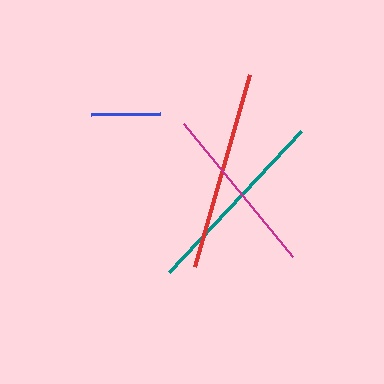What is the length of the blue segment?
The blue segment is approximately 68 pixels long.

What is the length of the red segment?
The red segment is approximately 199 pixels long.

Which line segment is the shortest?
The blue line is the shortest at approximately 68 pixels.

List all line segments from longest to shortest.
From longest to shortest: red, teal, magenta, blue.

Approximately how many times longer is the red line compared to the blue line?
The red line is approximately 2.9 times the length of the blue line.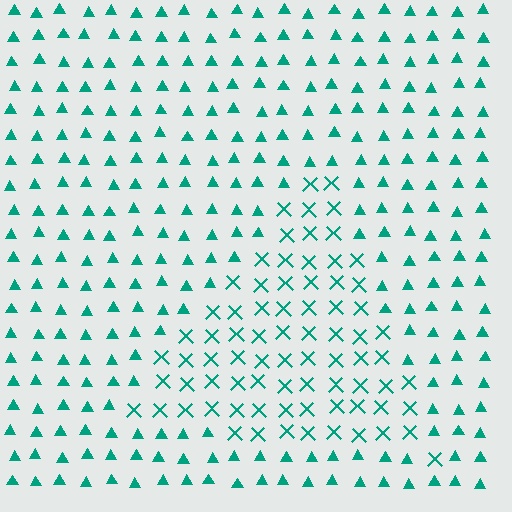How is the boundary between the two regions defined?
The boundary is defined by a change in element shape: X marks inside vs. triangles outside. All elements share the same color and spacing.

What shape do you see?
I see a triangle.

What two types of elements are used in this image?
The image uses X marks inside the triangle region and triangles outside it.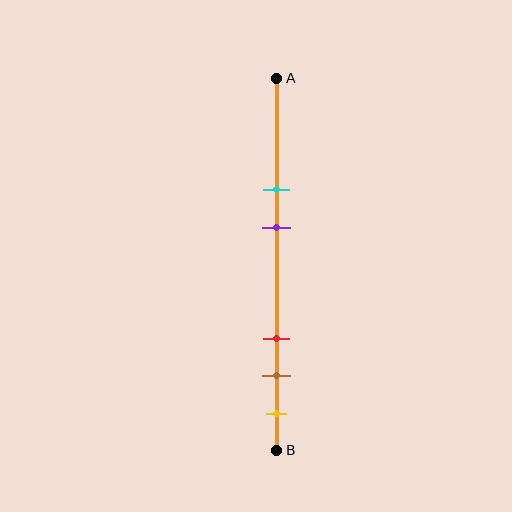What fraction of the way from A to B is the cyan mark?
The cyan mark is approximately 30% (0.3) of the way from A to B.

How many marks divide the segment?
There are 5 marks dividing the segment.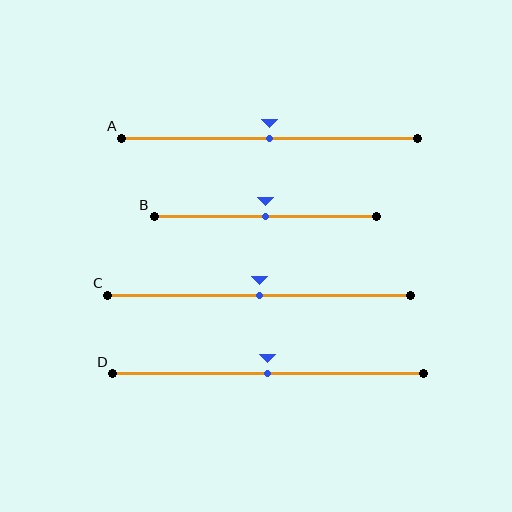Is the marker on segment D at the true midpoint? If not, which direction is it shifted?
Yes, the marker on segment D is at the true midpoint.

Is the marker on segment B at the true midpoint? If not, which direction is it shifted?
Yes, the marker on segment B is at the true midpoint.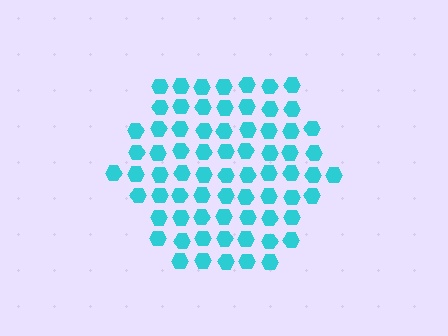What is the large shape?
The large shape is a hexagon.